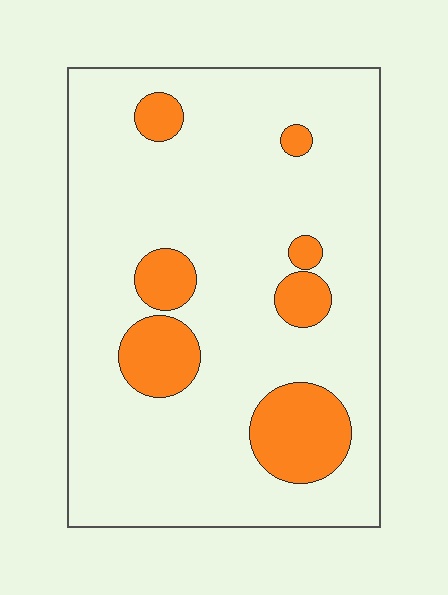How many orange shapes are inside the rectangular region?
7.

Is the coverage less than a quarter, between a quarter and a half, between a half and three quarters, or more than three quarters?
Less than a quarter.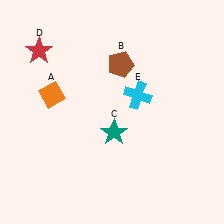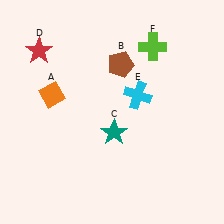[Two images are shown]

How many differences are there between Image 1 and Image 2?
There is 1 difference between the two images.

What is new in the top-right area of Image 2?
A lime cross (F) was added in the top-right area of Image 2.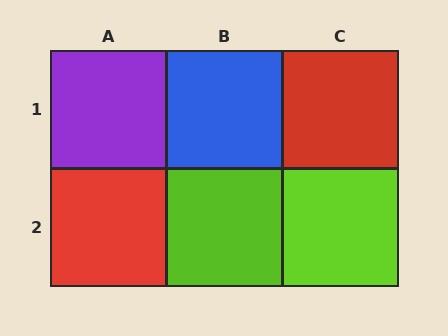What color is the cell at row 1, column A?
Purple.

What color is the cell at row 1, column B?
Blue.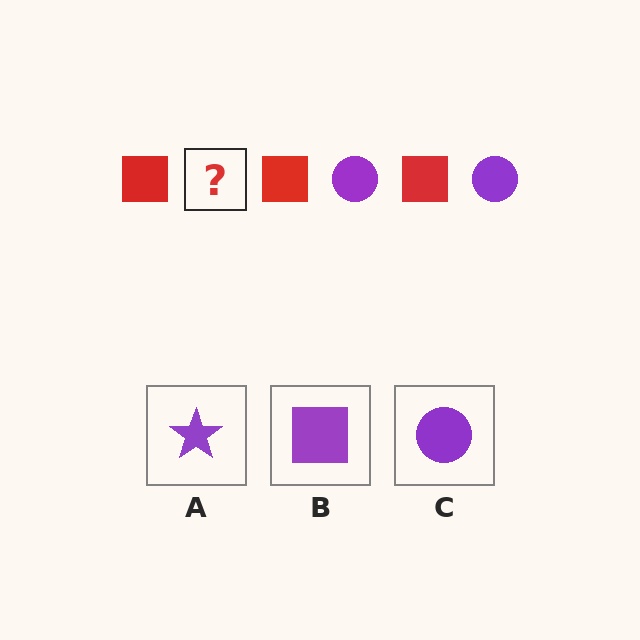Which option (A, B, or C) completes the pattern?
C.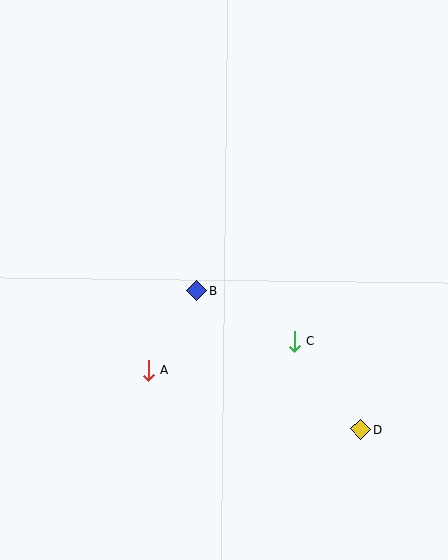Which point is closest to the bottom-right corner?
Point D is closest to the bottom-right corner.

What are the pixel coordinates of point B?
Point B is at (197, 291).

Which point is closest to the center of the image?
Point B at (197, 291) is closest to the center.